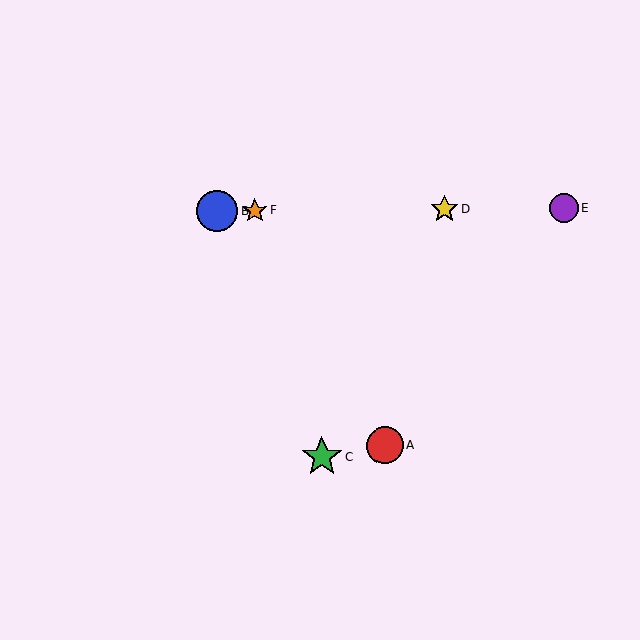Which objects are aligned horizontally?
Objects B, D, E, F are aligned horizontally.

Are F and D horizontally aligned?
Yes, both are at y≈211.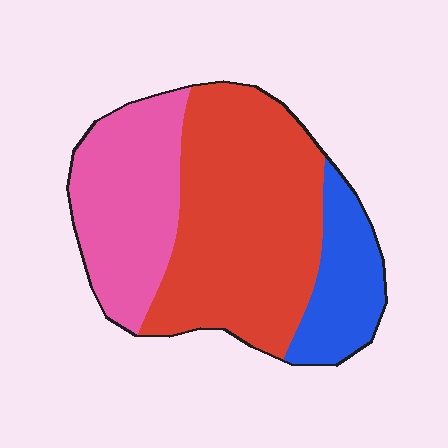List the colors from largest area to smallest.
From largest to smallest: red, pink, blue.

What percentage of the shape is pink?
Pink takes up about one third (1/3) of the shape.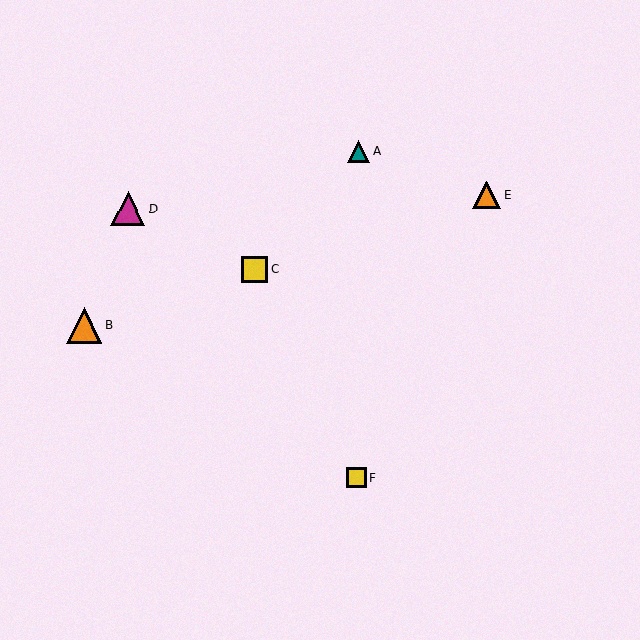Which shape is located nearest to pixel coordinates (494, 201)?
The orange triangle (labeled E) at (486, 195) is nearest to that location.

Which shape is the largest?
The orange triangle (labeled B) is the largest.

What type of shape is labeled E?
Shape E is an orange triangle.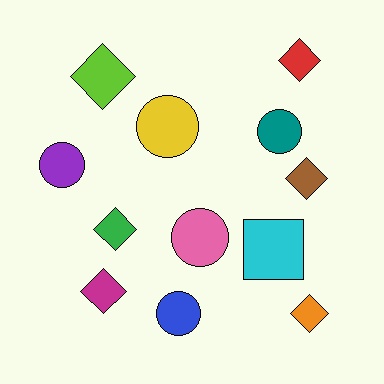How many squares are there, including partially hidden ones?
There is 1 square.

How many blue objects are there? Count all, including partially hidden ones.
There is 1 blue object.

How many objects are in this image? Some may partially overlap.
There are 12 objects.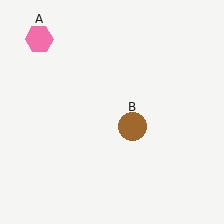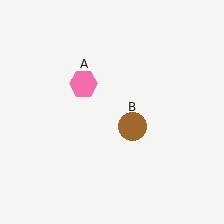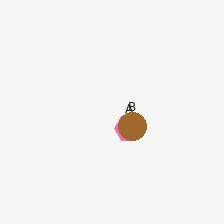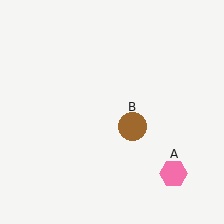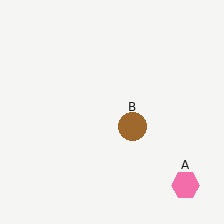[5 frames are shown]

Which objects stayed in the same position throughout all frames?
Brown circle (object B) remained stationary.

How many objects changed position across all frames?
1 object changed position: pink hexagon (object A).